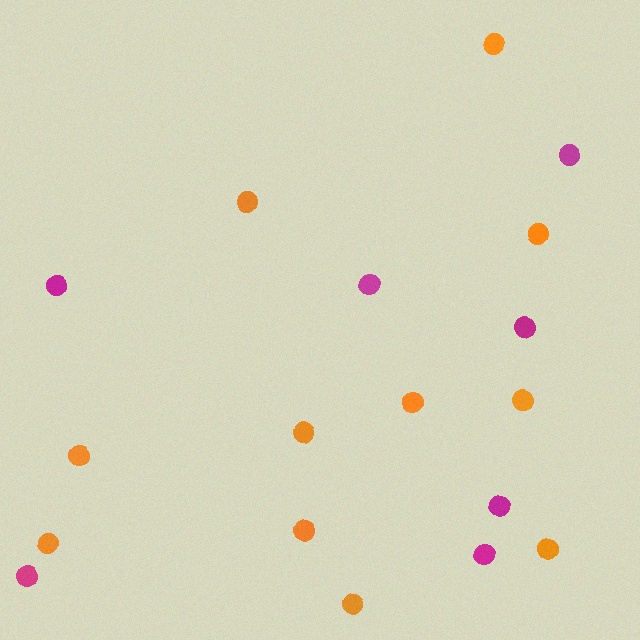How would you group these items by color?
There are 2 groups: one group of magenta circles (7) and one group of orange circles (11).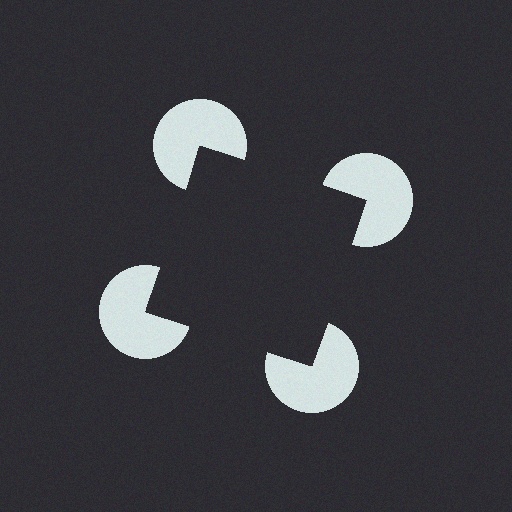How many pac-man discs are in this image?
There are 4 — one at each vertex of the illusory square.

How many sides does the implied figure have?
4 sides.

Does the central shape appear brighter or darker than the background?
It typically appears slightly darker than the background, even though no actual brightness change is drawn.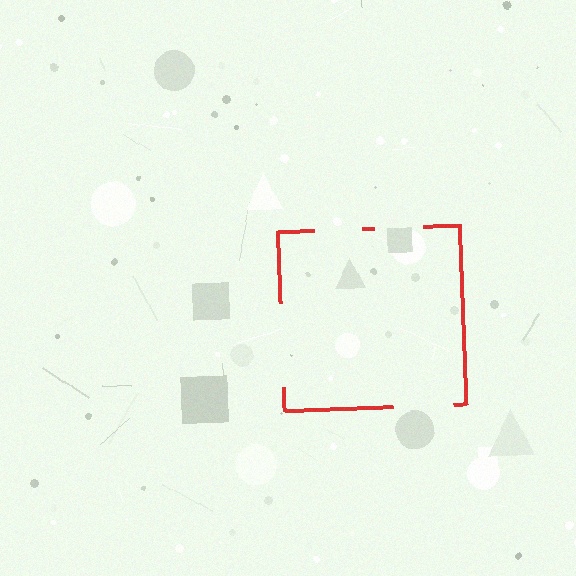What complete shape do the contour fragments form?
The contour fragments form a square.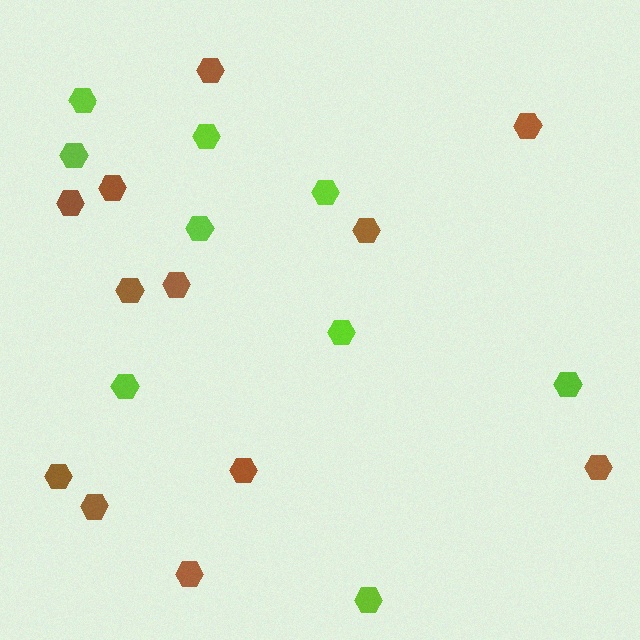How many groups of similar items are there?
There are 2 groups: one group of lime hexagons (9) and one group of brown hexagons (12).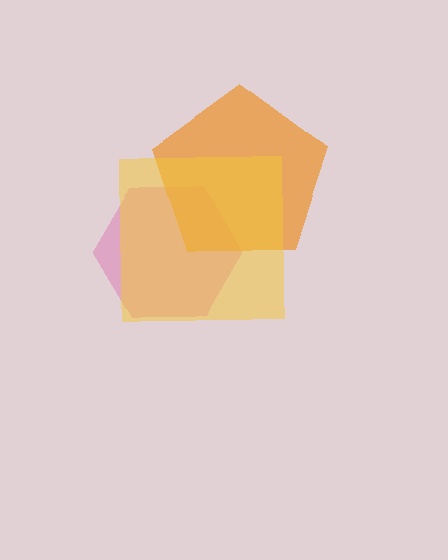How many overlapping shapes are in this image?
There are 3 overlapping shapes in the image.